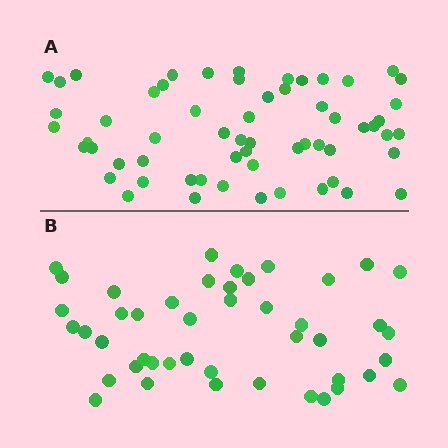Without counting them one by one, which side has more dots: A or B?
Region A (the top region) has more dots.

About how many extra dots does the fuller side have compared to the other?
Region A has approximately 15 more dots than region B.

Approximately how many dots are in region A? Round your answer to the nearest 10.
About 60 dots.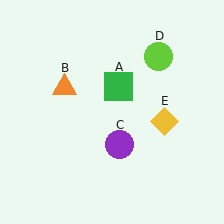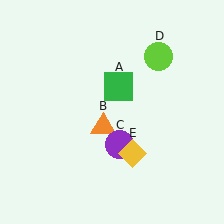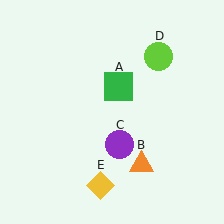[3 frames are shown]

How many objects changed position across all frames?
2 objects changed position: orange triangle (object B), yellow diamond (object E).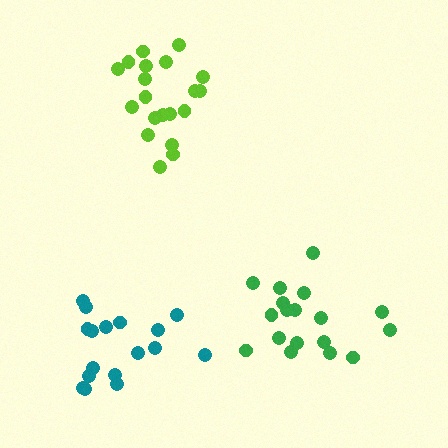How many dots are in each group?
Group 1: 17 dots, Group 2: 20 dots, Group 3: 18 dots (55 total).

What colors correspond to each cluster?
The clusters are colored: teal, lime, green.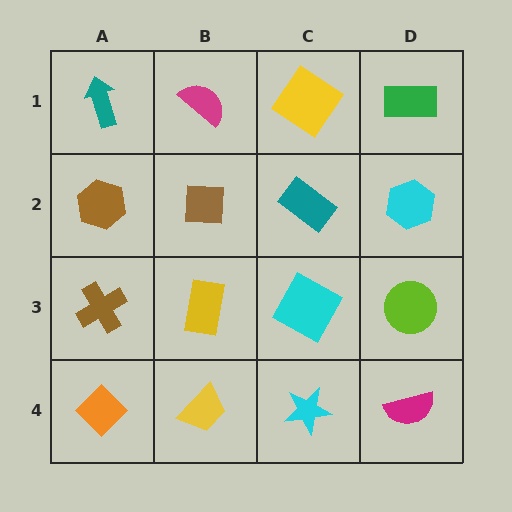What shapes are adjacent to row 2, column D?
A green rectangle (row 1, column D), a lime circle (row 3, column D), a teal rectangle (row 2, column C).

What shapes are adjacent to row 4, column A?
A brown cross (row 3, column A), a yellow trapezoid (row 4, column B).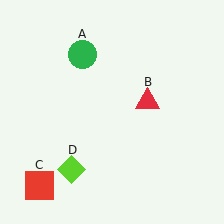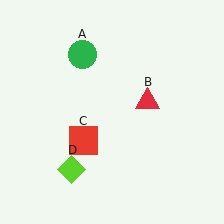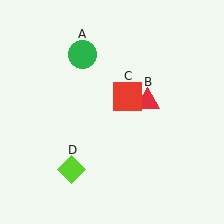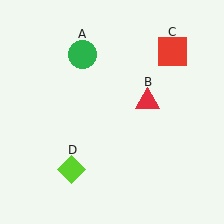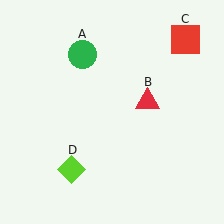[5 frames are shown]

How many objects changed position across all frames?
1 object changed position: red square (object C).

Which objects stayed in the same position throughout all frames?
Green circle (object A) and red triangle (object B) and lime diamond (object D) remained stationary.